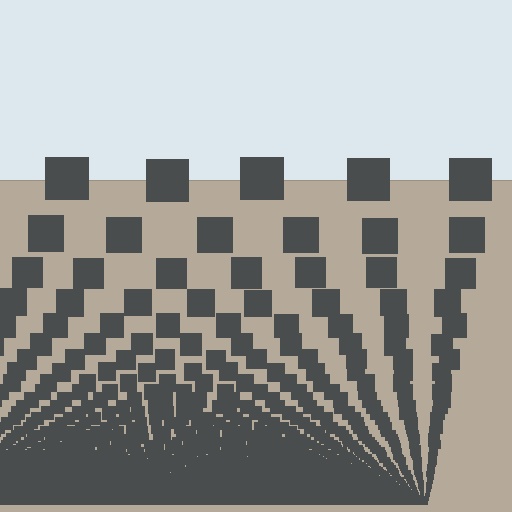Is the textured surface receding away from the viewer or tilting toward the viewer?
The surface appears to tilt toward the viewer. Texture elements get larger and sparser toward the top.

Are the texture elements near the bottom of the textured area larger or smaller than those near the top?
Smaller. The gradient is inverted — elements near the bottom are smaller and denser.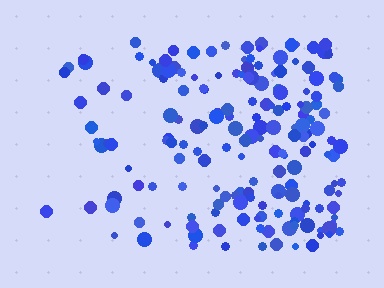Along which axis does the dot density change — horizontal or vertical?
Horizontal.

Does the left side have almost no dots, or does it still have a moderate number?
Still a moderate number, just noticeably fewer than the right.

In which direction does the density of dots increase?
From left to right, with the right side densest.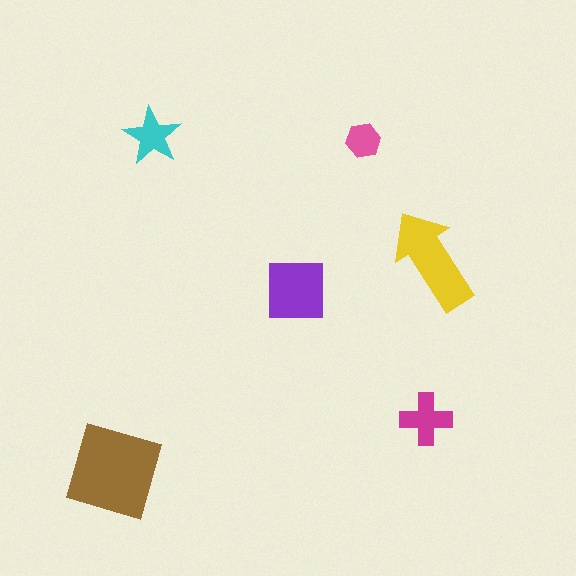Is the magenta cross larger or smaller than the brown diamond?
Smaller.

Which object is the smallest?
The pink hexagon.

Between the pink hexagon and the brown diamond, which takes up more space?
The brown diamond.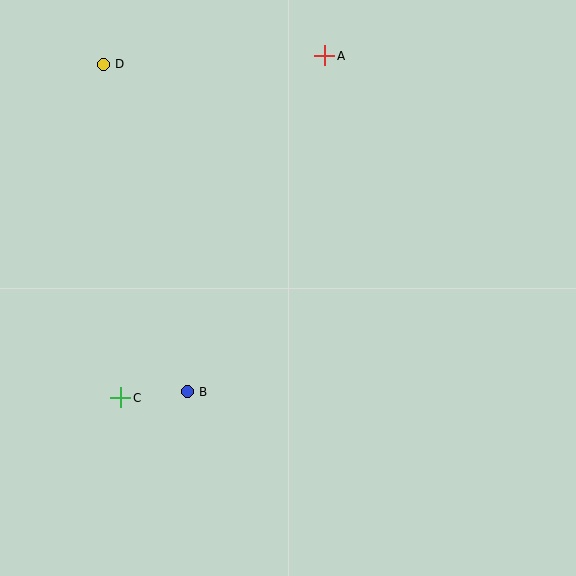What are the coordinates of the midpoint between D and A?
The midpoint between D and A is at (214, 60).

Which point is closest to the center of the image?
Point B at (187, 392) is closest to the center.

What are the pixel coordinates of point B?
Point B is at (187, 392).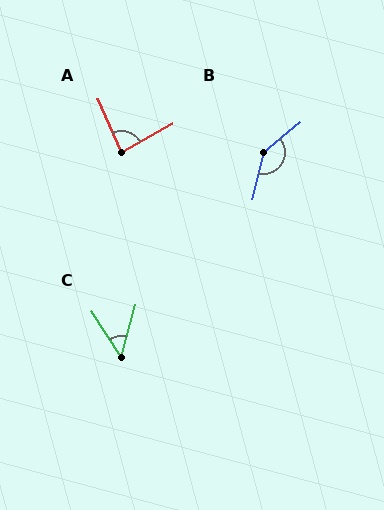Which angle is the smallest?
C, at approximately 47 degrees.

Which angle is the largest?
B, at approximately 144 degrees.